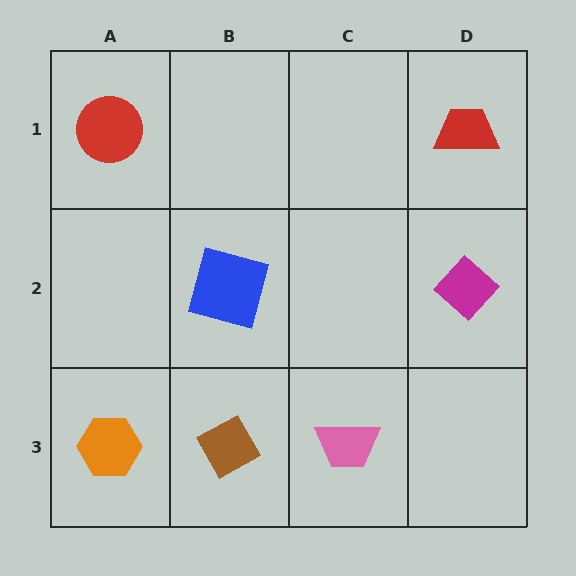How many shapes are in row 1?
2 shapes.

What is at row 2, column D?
A magenta diamond.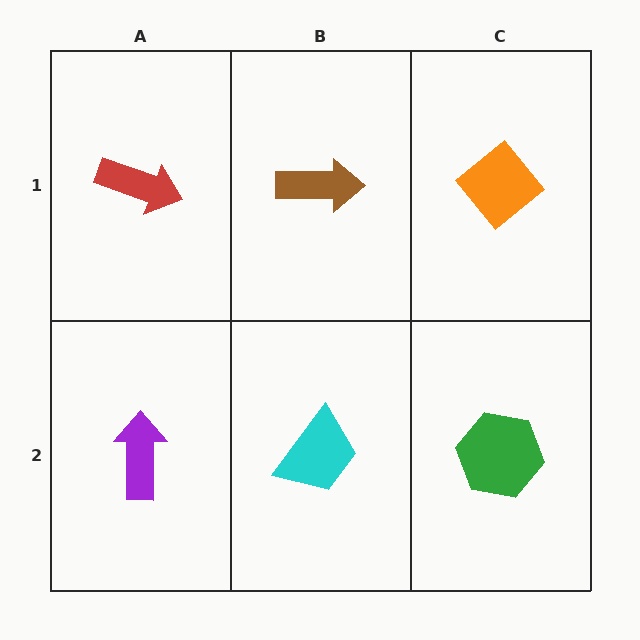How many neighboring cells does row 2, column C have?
2.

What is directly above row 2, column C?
An orange diamond.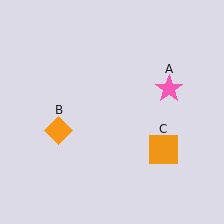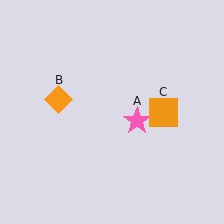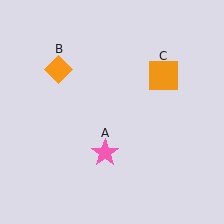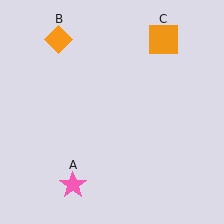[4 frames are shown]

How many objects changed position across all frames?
3 objects changed position: pink star (object A), orange diamond (object B), orange square (object C).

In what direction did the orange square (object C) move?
The orange square (object C) moved up.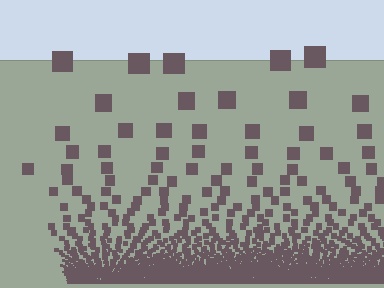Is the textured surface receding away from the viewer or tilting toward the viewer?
The surface appears to tilt toward the viewer. Texture elements get larger and sparser toward the top.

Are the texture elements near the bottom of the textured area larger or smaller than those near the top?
Smaller. The gradient is inverted — elements near the bottom are smaller and denser.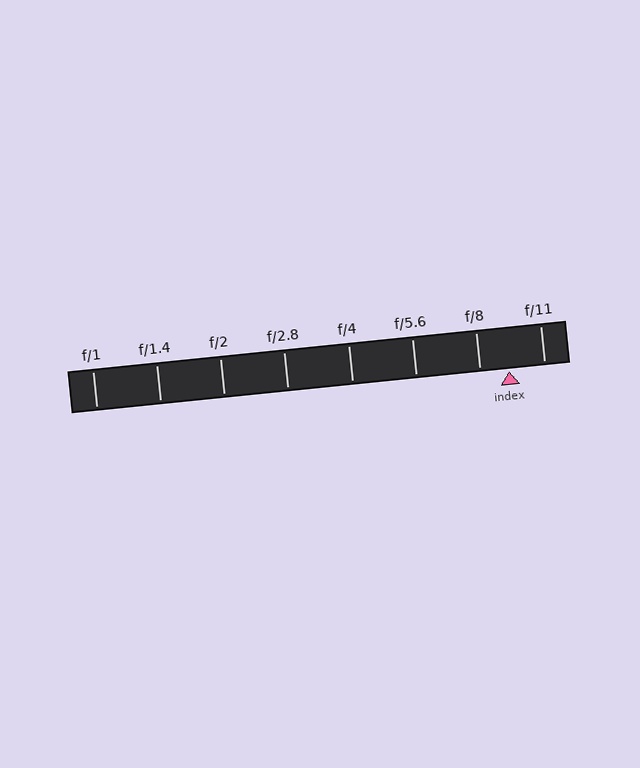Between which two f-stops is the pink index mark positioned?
The index mark is between f/8 and f/11.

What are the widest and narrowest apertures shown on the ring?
The widest aperture shown is f/1 and the narrowest is f/11.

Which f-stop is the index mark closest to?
The index mark is closest to f/8.